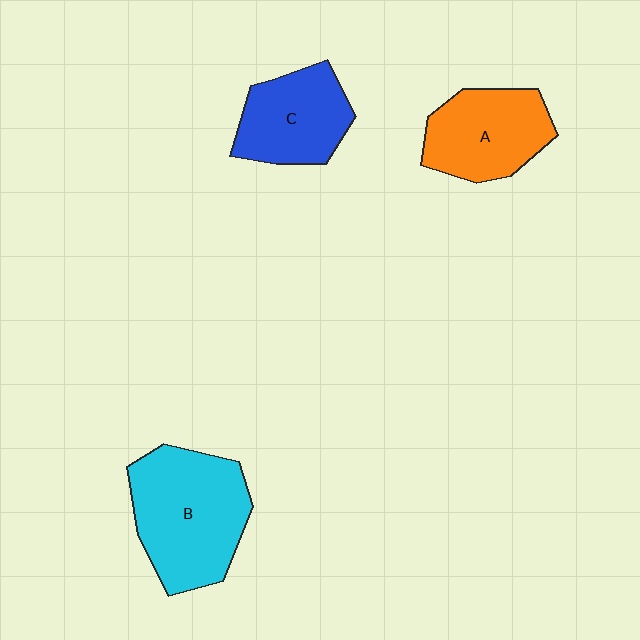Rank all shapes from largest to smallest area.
From largest to smallest: B (cyan), A (orange), C (blue).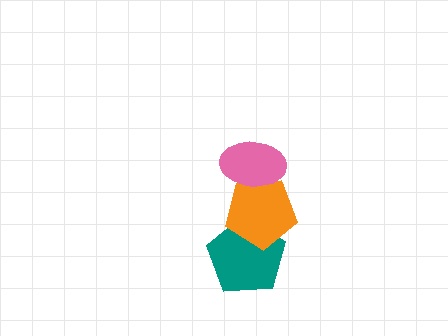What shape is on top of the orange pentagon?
The pink ellipse is on top of the orange pentagon.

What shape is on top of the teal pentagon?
The orange pentagon is on top of the teal pentagon.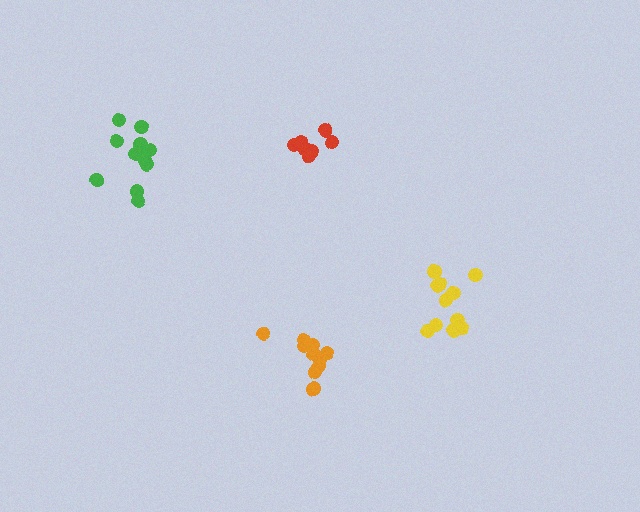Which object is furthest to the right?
The yellow cluster is rightmost.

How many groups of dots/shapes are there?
There are 4 groups.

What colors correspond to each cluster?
The clusters are colored: green, red, orange, yellow.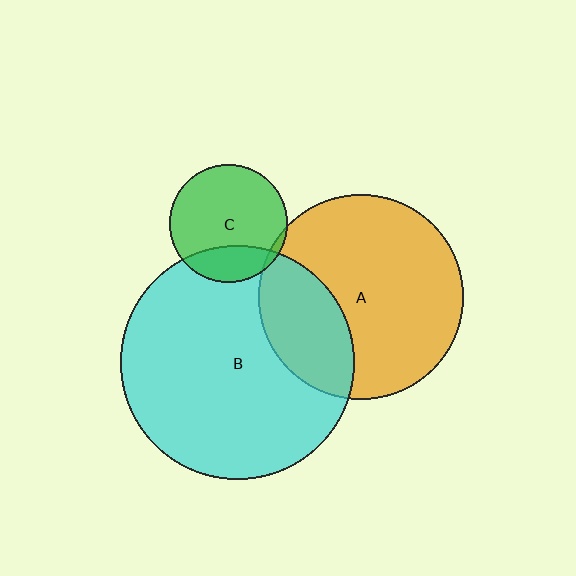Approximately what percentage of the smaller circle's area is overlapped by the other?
Approximately 5%.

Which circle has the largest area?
Circle B (cyan).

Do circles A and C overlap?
Yes.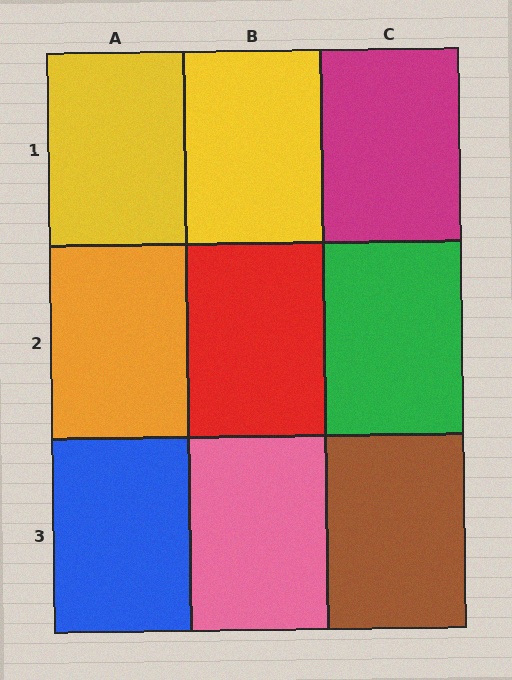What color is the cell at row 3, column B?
Pink.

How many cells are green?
1 cell is green.